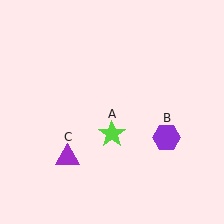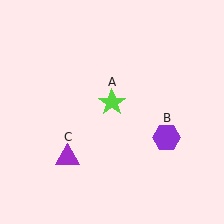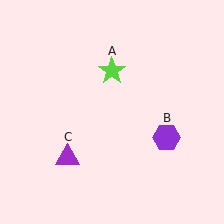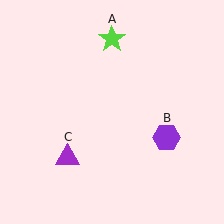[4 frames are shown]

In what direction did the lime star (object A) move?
The lime star (object A) moved up.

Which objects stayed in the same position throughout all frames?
Purple hexagon (object B) and purple triangle (object C) remained stationary.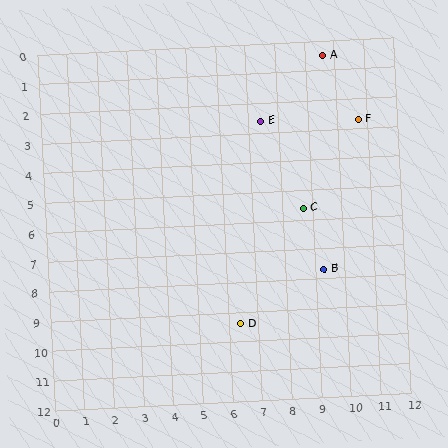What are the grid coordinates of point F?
Point F is at approximately (10.7, 2.7).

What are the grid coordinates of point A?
Point A is at approximately (9.6, 0.5).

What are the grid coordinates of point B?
Point B is at approximately (9.3, 7.7).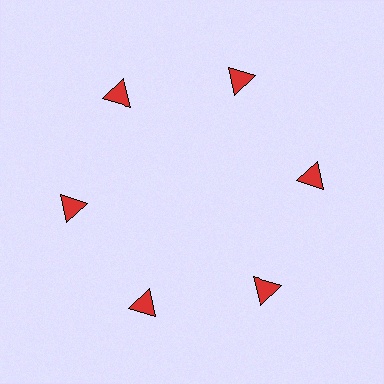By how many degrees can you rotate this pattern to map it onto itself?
The pattern maps onto itself every 60 degrees of rotation.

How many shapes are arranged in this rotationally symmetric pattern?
There are 6 shapes, arranged in 6 groups of 1.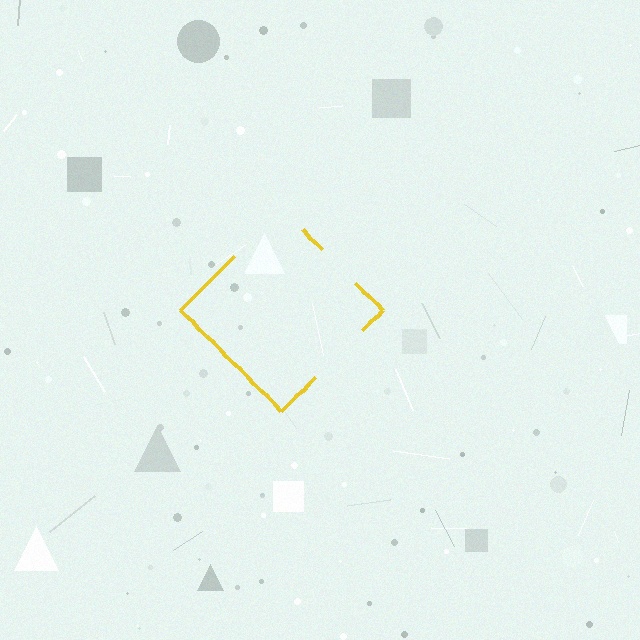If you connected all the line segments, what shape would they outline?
They would outline a diamond.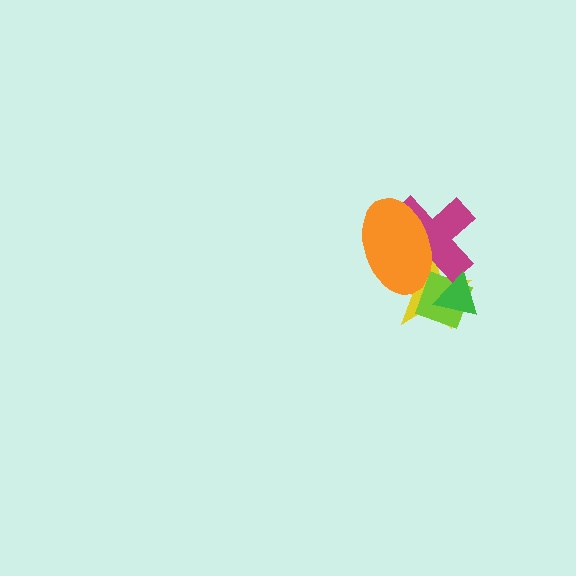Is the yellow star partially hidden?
Yes, it is partially covered by another shape.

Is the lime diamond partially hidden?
Yes, it is partially covered by another shape.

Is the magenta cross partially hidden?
Yes, it is partially covered by another shape.